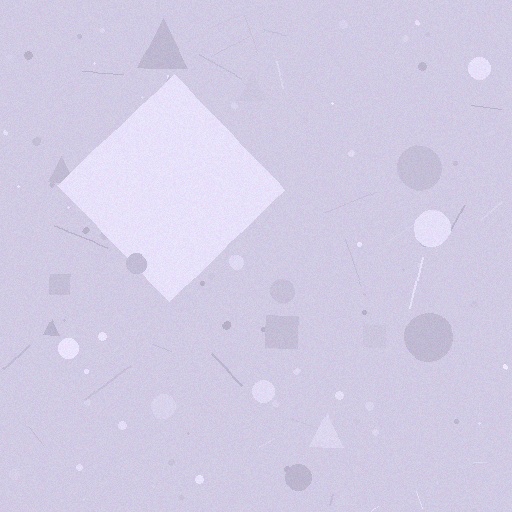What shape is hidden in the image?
A diamond is hidden in the image.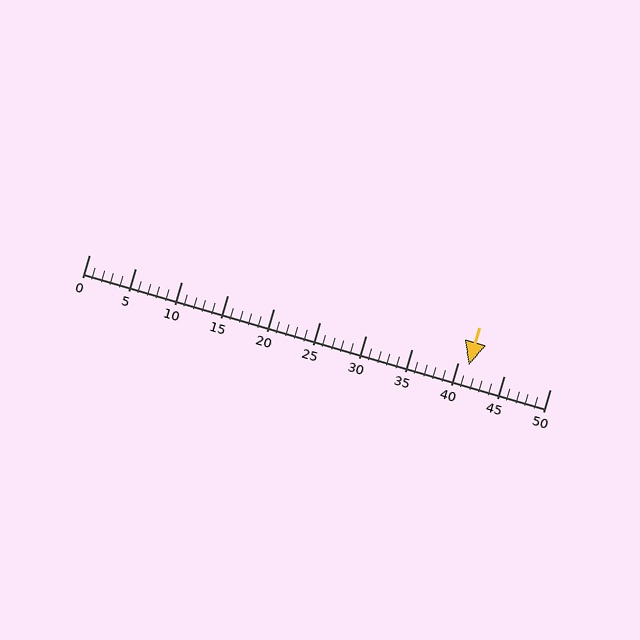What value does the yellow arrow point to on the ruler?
The yellow arrow points to approximately 41.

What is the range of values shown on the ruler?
The ruler shows values from 0 to 50.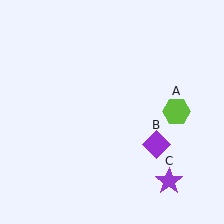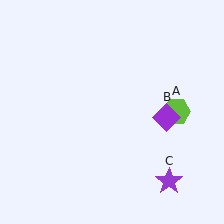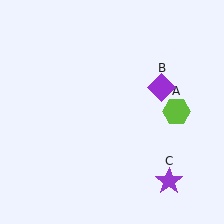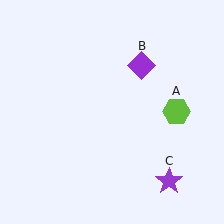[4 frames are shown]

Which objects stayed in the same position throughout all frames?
Lime hexagon (object A) and purple star (object C) remained stationary.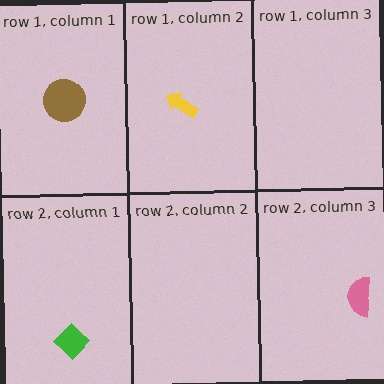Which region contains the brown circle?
The row 1, column 1 region.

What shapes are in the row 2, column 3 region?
The pink semicircle.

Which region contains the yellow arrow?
The row 1, column 2 region.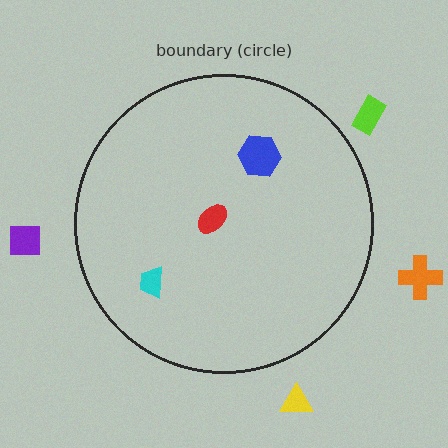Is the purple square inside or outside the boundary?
Outside.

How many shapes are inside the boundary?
3 inside, 4 outside.